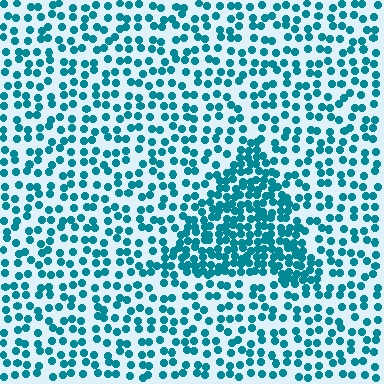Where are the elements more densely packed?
The elements are more densely packed inside the triangle boundary.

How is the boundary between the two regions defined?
The boundary is defined by a change in element density (approximately 2.1x ratio). All elements are the same color, size, and shape.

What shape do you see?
I see a triangle.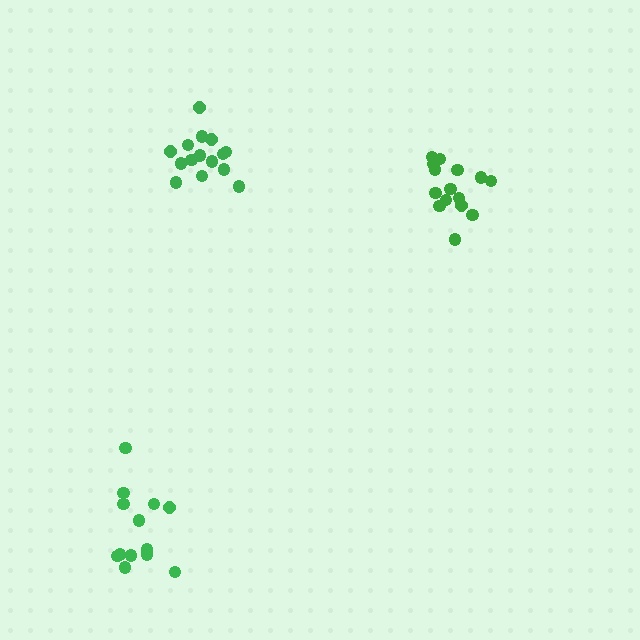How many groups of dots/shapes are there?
There are 3 groups.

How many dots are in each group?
Group 1: 15 dots, Group 2: 15 dots, Group 3: 13 dots (43 total).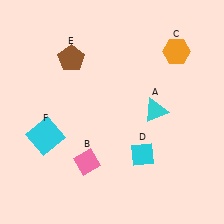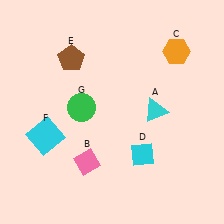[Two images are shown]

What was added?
A green circle (G) was added in Image 2.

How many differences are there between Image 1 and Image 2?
There is 1 difference between the two images.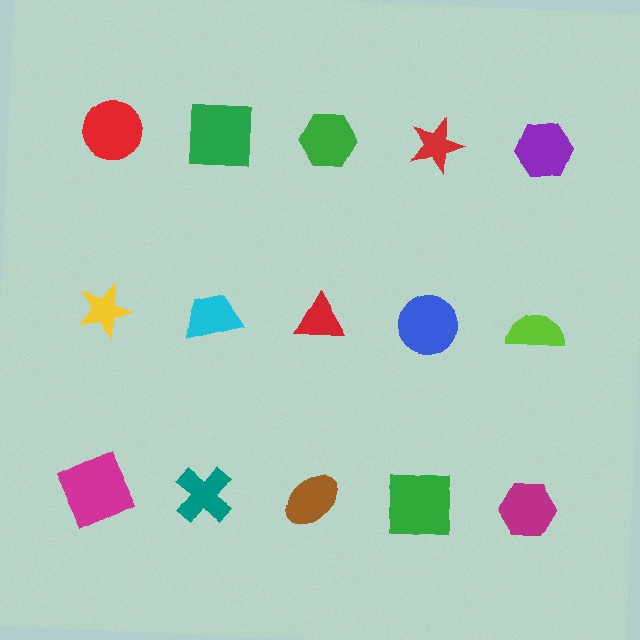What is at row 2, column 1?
A yellow star.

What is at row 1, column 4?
A red star.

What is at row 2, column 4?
A blue circle.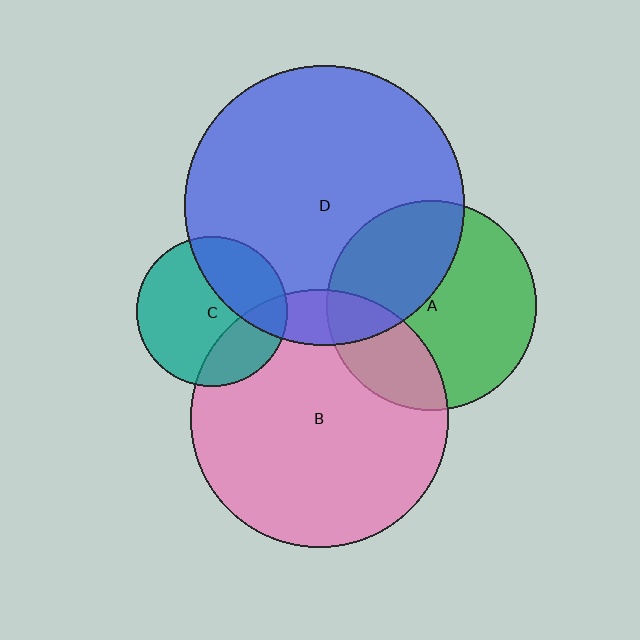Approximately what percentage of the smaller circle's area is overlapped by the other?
Approximately 25%.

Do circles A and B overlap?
Yes.